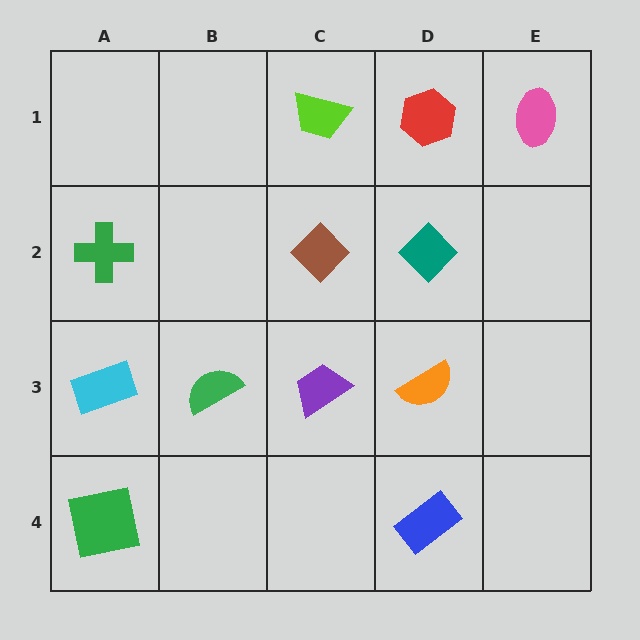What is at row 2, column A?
A green cross.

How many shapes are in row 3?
4 shapes.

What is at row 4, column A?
A green square.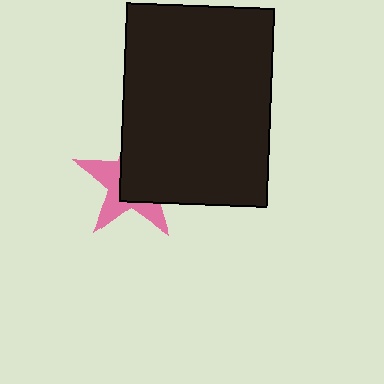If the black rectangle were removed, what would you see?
You would see the complete pink star.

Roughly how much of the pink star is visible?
A small part of it is visible (roughly 43%).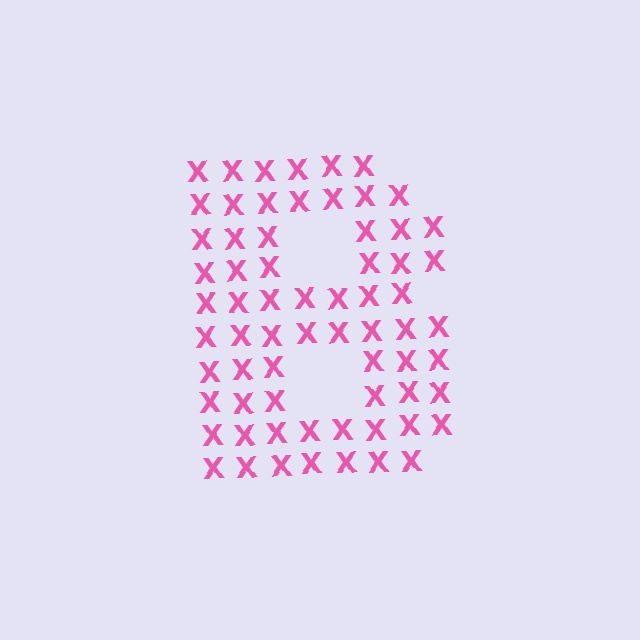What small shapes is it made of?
It is made of small letter X's.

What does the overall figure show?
The overall figure shows the letter B.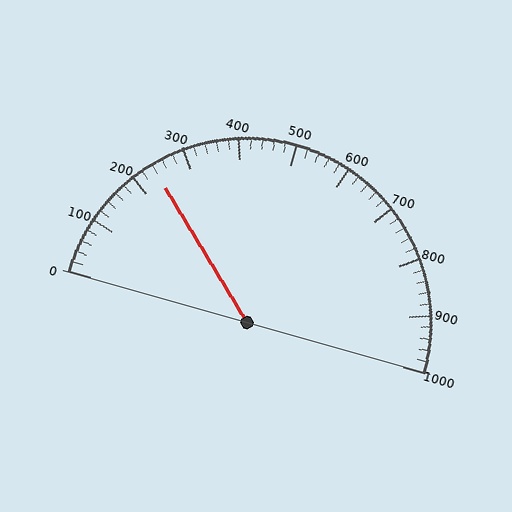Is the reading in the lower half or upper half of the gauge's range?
The reading is in the lower half of the range (0 to 1000).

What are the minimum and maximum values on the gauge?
The gauge ranges from 0 to 1000.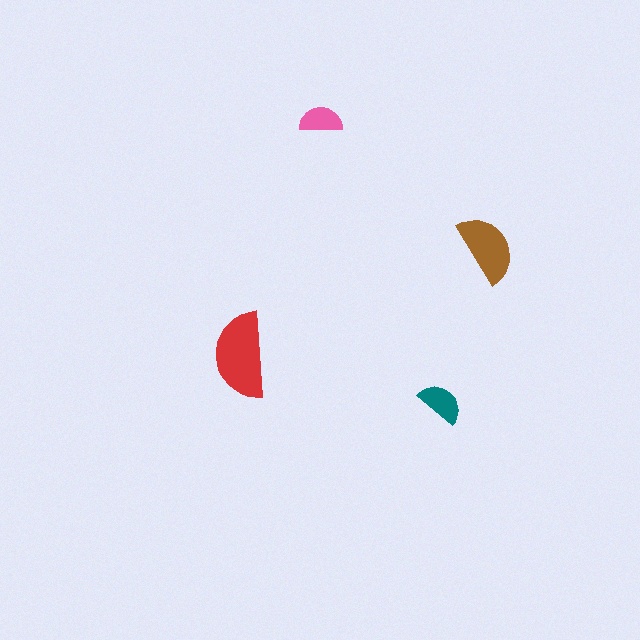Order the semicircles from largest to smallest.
the red one, the brown one, the teal one, the pink one.